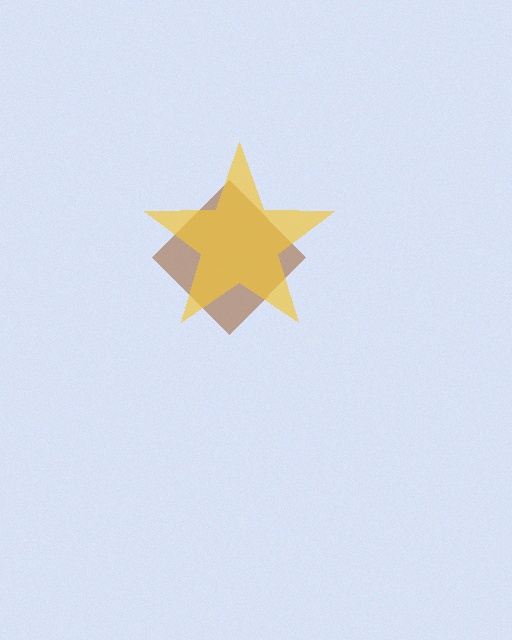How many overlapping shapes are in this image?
There are 2 overlapping shapes in the image.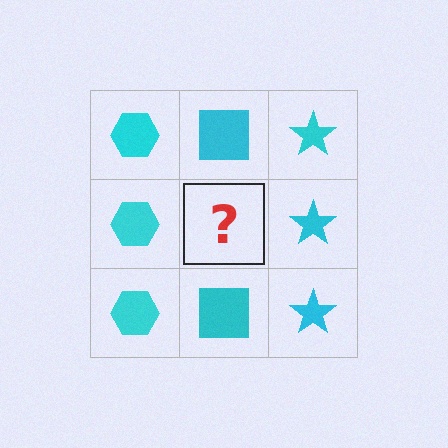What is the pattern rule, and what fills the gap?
The rule is that each column has a consistent shape. The gap should be filled with a cyan square.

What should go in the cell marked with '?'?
The missing cell should contain a cyan square.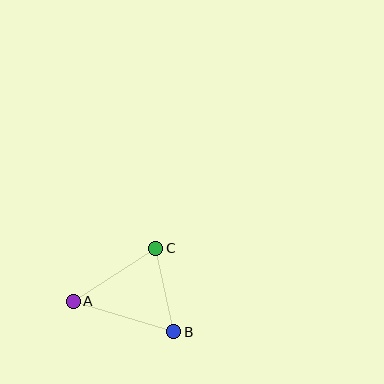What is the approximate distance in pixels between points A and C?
The distance between A and C is approximately 98 pixels.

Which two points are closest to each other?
Points B and C are closest to each other.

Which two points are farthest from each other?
Points A and B are farthest from each other.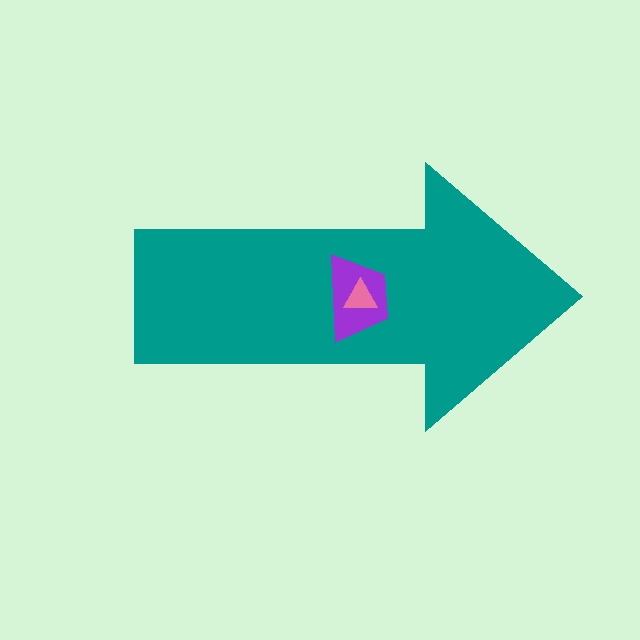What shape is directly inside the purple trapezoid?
The pink triangle.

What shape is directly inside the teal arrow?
The purple trapezoid.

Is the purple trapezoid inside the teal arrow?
Yes.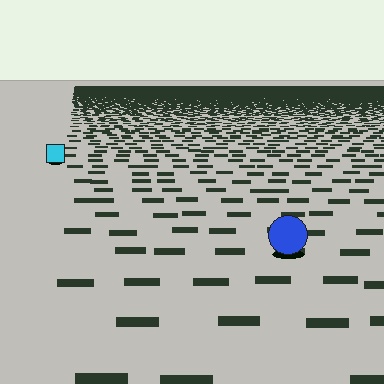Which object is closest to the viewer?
The blue circle is closest. The texture marks near it are larger and more spread out.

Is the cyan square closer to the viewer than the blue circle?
No. The blue circle is closer — you can tell from the texture gradient: the ground texture is coarser near it.